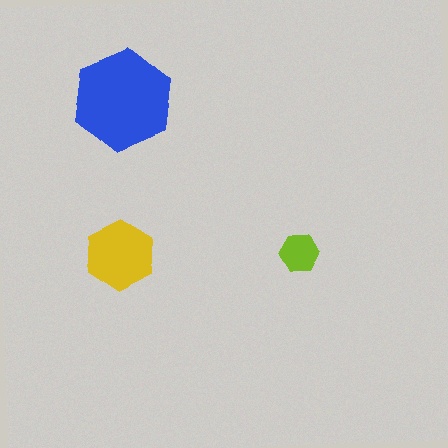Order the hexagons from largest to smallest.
the blue one, the yellow one, the lime one.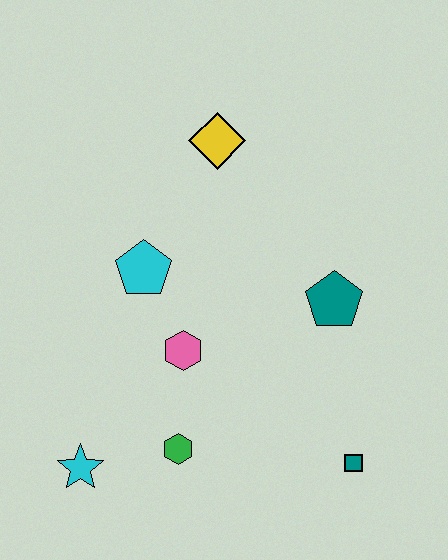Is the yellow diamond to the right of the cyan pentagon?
Yes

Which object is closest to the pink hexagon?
The cyan pentagon is closest to the pink hexagon.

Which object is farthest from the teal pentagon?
The cyan star is farthest from the teal pentagon.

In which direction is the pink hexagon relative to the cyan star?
The pink hexagon is above the cyan star.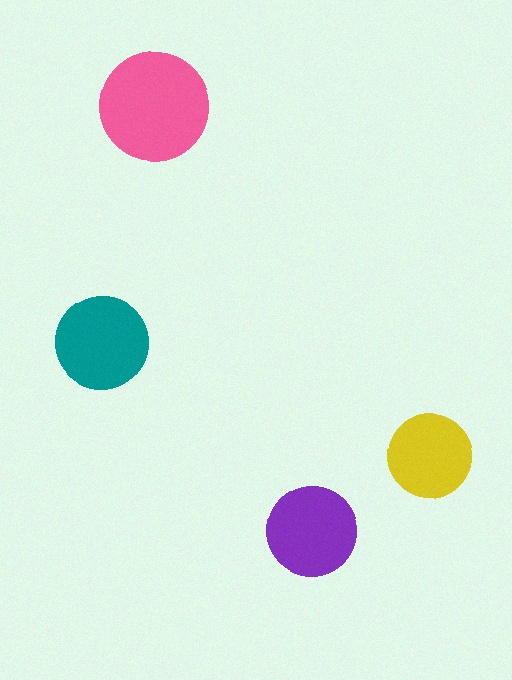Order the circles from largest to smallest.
the pink one, the teal one, the purple one, the yellow one.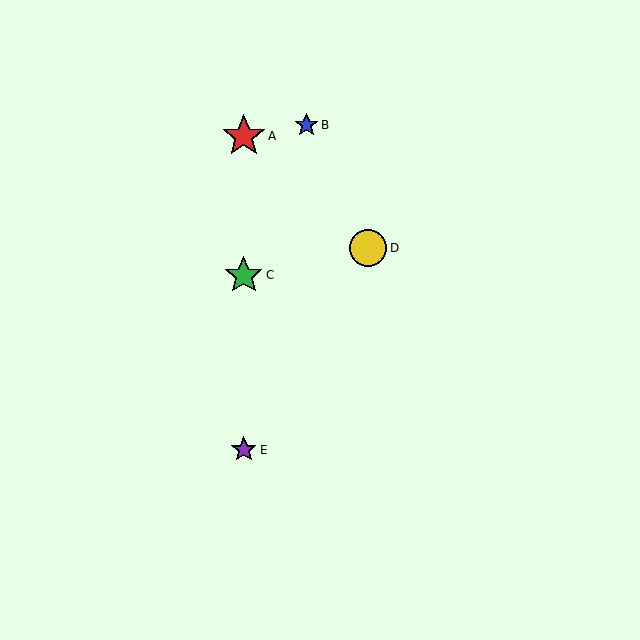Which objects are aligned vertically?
Objects A, C, E are aligned vertically.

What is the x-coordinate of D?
Object D is at x≈368.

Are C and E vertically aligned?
Yes, both are at x≈244.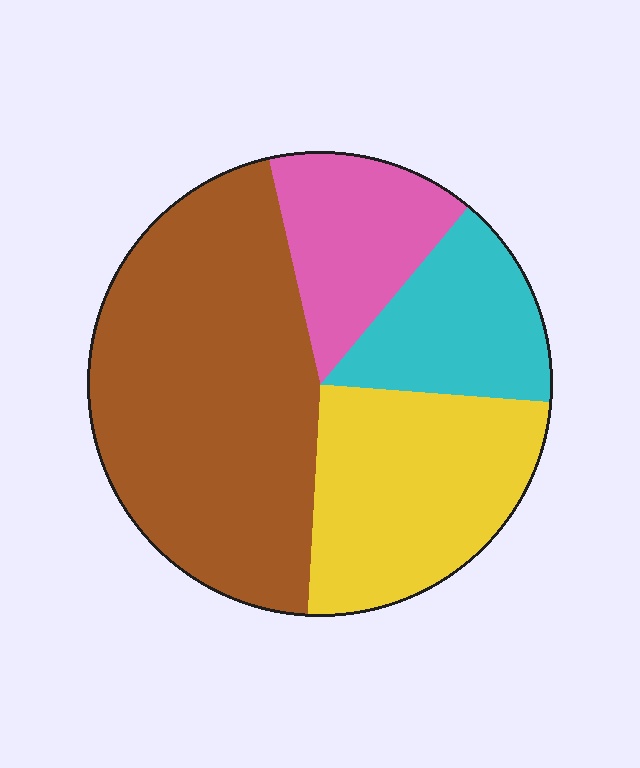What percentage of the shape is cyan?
Cyan covers 15% of the shape.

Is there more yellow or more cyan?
Yellow.